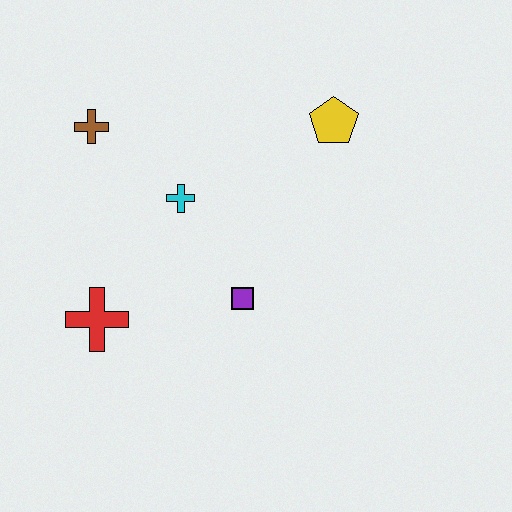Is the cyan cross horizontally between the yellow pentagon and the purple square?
No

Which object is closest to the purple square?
The cyan cross is closest to the purple square.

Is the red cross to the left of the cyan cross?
Yes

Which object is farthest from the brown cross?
The yellow pentagon is farthest from the brown cross.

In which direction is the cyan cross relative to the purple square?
The cyan cross is above the purple square.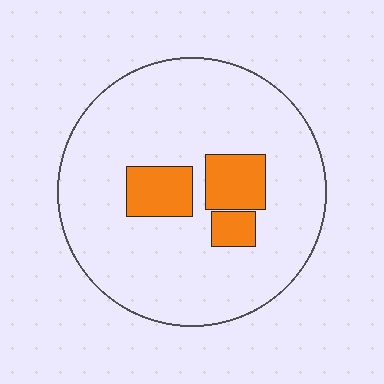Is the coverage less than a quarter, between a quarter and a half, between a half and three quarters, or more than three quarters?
Less than a quarter.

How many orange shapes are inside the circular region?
3.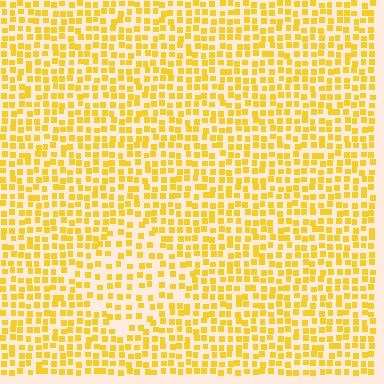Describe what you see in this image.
The image contains small yellow elements arranged at two different densities. A diamond-shaped region is visible where the elements are less densely packed than the surrounding area.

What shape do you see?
I see a diamond.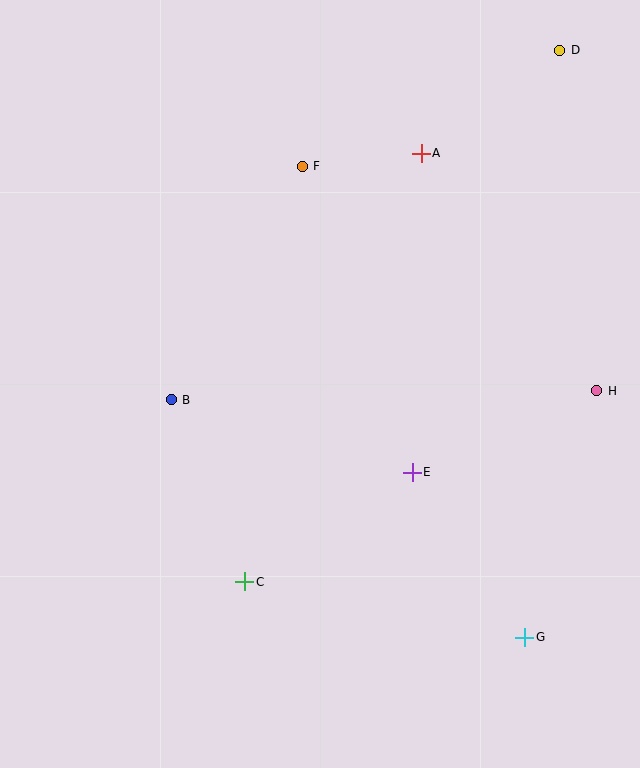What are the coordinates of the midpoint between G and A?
The midpoint between G and A is at (473, 395).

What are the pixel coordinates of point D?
Point D is at (560, 50).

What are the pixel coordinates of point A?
Point A is at (421, 153).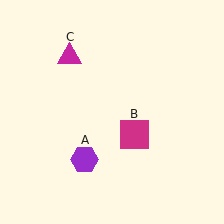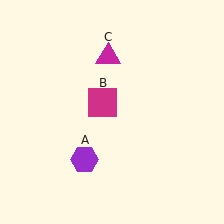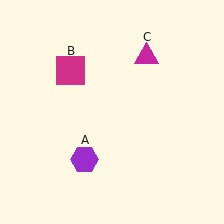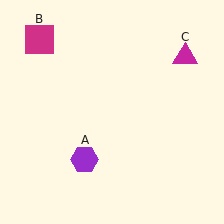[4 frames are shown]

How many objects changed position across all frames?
2 objects changed position: magenta square (object B), magenta triangle (object C).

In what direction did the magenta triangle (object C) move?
The magenta triangle (object C) moved right.